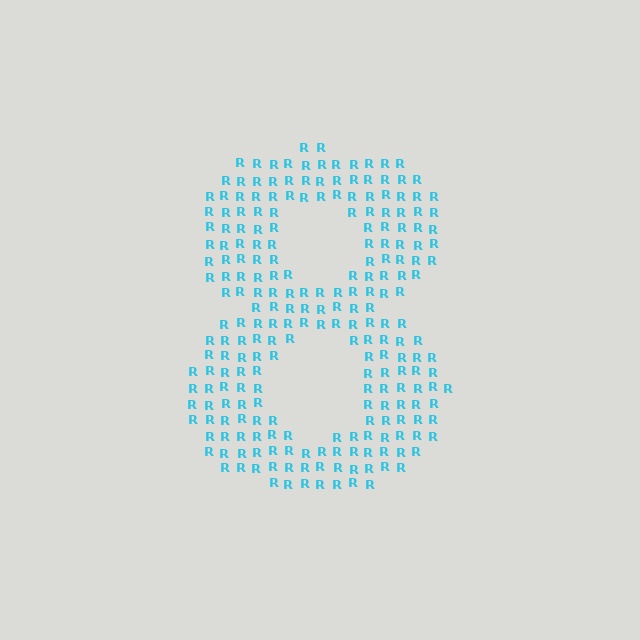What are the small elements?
The small elements are letter R's.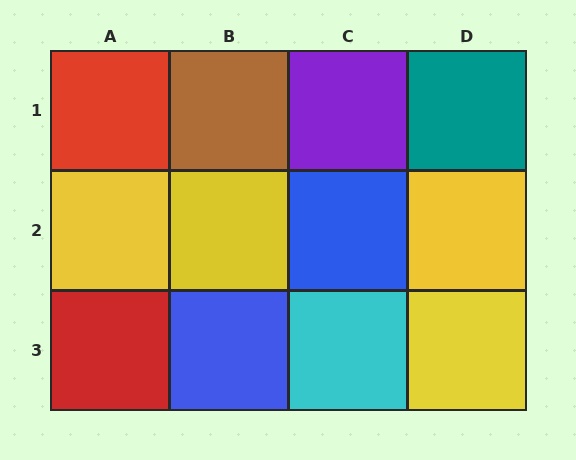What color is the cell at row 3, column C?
Cyan.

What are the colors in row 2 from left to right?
Yellow, yellow, blue, yellow.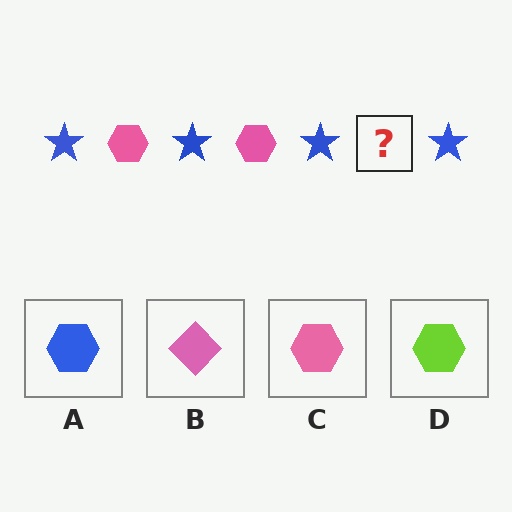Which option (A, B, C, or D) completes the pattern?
C.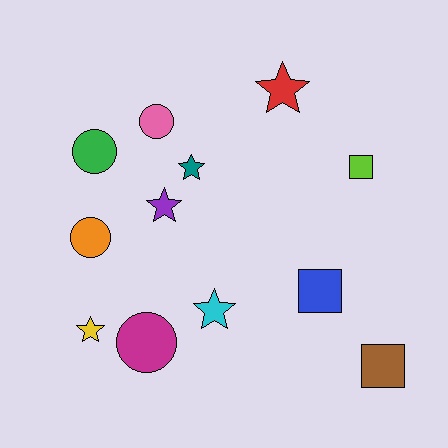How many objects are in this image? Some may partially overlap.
There are 12 objects.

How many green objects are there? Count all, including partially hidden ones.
There is 1 green object.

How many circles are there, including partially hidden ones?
There are 4 circles.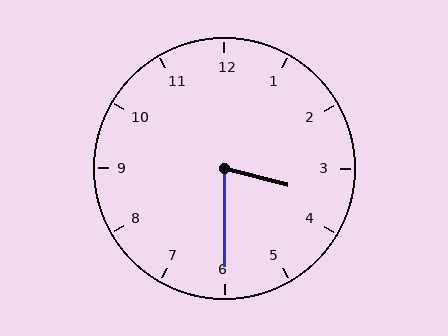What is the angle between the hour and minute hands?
Approximately 75 degrees.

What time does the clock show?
3:30.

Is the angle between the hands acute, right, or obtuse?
It is acute.